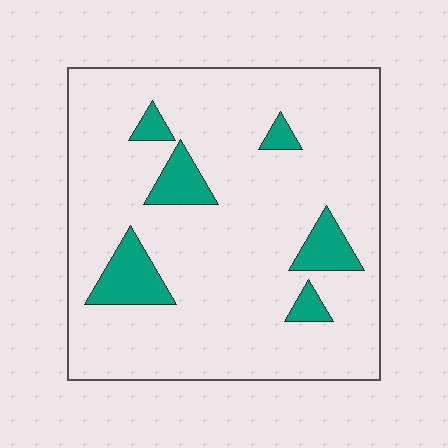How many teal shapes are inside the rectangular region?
6.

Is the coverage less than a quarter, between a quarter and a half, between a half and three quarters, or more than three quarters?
Less than a quarter.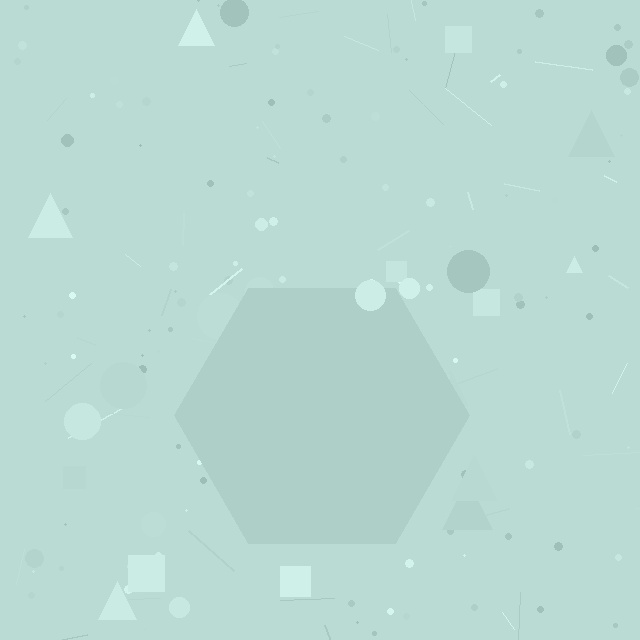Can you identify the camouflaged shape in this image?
The camouflaged shape is a hexagon.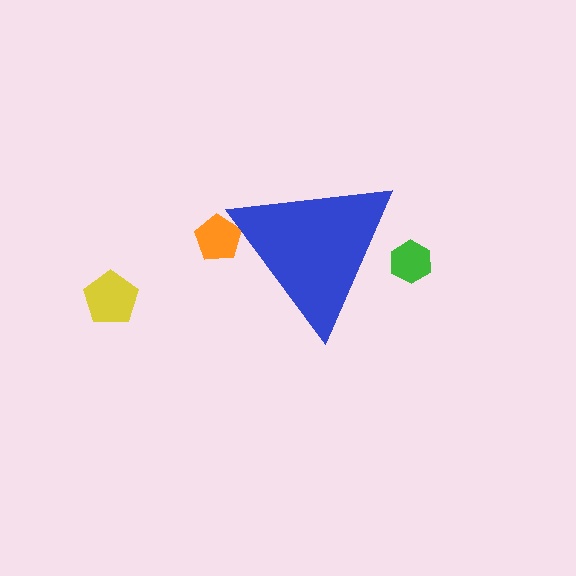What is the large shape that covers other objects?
A blue triangle.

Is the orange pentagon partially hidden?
Yes, the orange pentagon is partially hidden behind the blue triangle.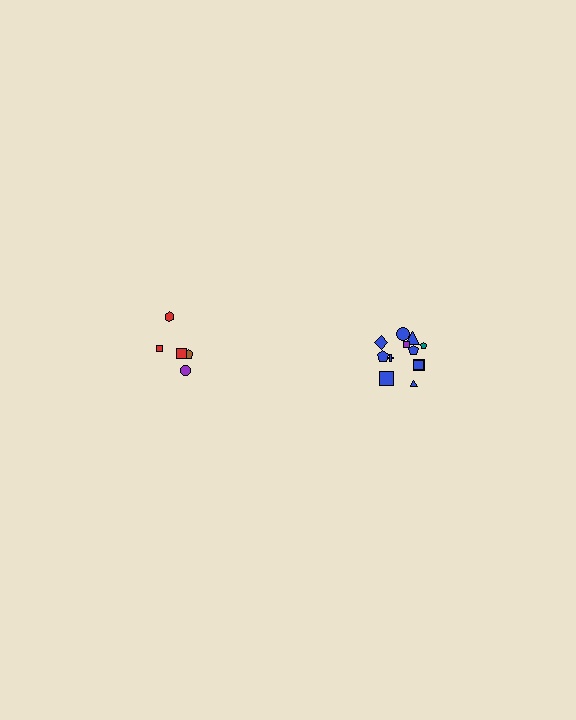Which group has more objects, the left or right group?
The right group.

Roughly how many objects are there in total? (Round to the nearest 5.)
Roughly 15 objects in total.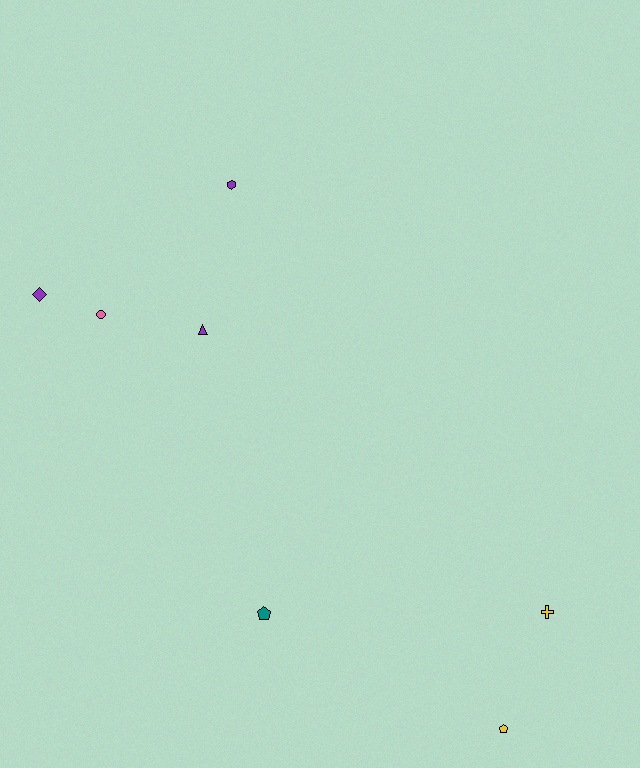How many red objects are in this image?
There are no red objects.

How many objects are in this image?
There are 7 objects.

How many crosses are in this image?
There is 1 cross.